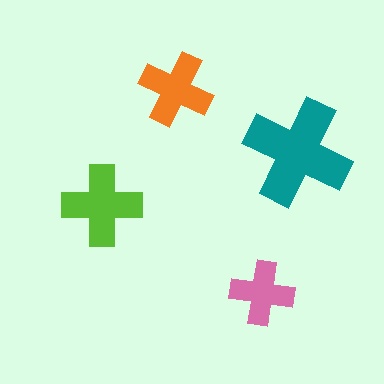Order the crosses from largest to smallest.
the teal one, the lime one, the orange one, the pink one.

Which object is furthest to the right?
The teal cross is rightmost.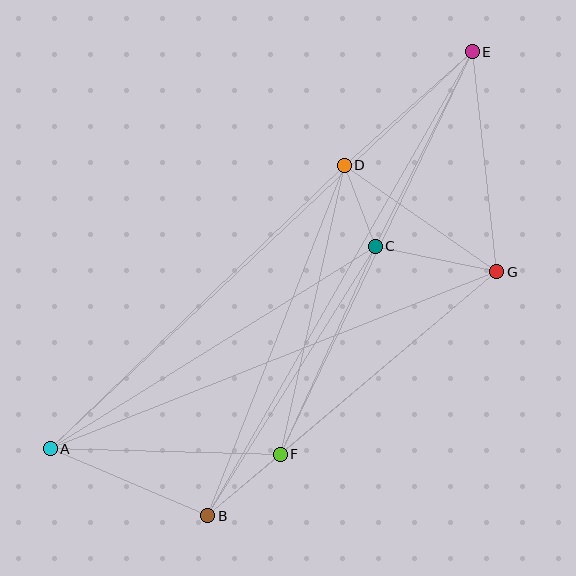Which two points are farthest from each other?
Points A and E are farthest from each other.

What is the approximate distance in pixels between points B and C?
The distance between B and C is approximately 317 pixels.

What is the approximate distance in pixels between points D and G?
The distance between D and G is approximately 186 pixels.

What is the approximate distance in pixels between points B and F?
The distance between B and F is approximately 95 pixels.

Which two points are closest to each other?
Points C and D are closest to each other.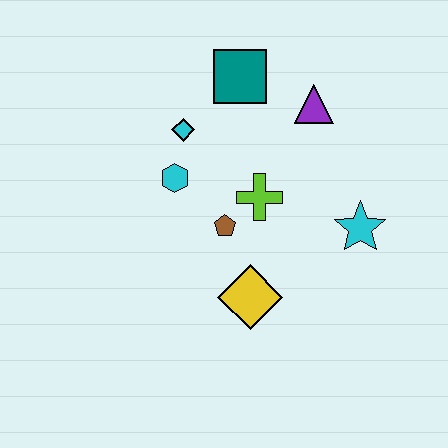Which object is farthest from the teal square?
The yellow diamond is farthest from the teal square.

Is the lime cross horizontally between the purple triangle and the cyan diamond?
Yes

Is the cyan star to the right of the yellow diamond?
Yes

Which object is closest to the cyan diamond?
The cyan hexagon is closest to the cyan diamond.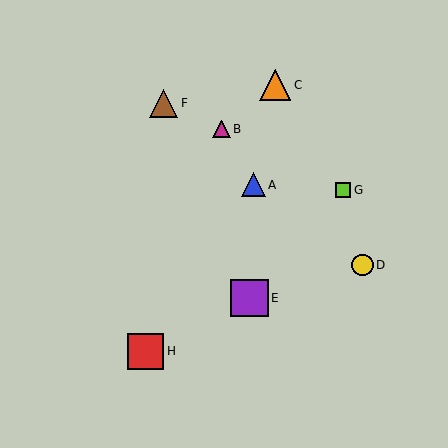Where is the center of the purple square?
The center of the purple square is at (250, 298).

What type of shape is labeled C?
Shape C is an orange triangle.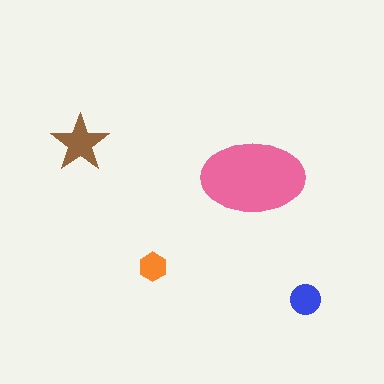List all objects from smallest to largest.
The orange hexagon, the blue circle, the brown star, the pink ellipse.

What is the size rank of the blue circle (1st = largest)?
3rd.